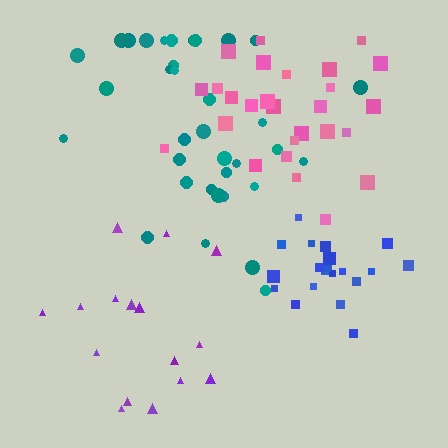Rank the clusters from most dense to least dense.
blue, pink, teal, purple.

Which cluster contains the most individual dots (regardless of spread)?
Teal (35).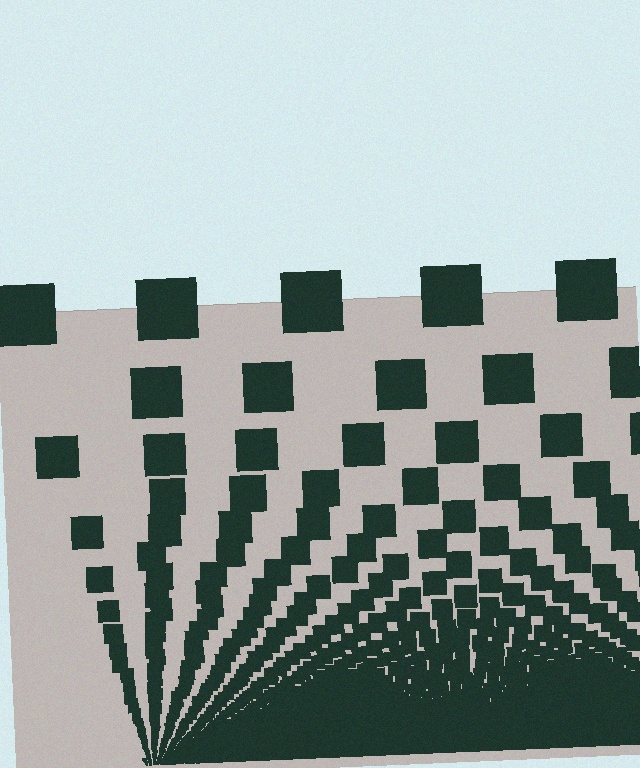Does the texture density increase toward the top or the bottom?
Density increases toward the bottom.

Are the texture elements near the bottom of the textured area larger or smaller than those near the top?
Smaller. The gradient is inverted — elements near the bottom are smaller and denser.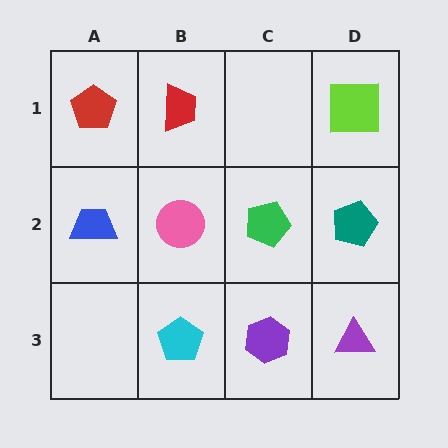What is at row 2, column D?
A teal pentagon.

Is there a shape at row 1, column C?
No, that cell is empty.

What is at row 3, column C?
A purple hexagon.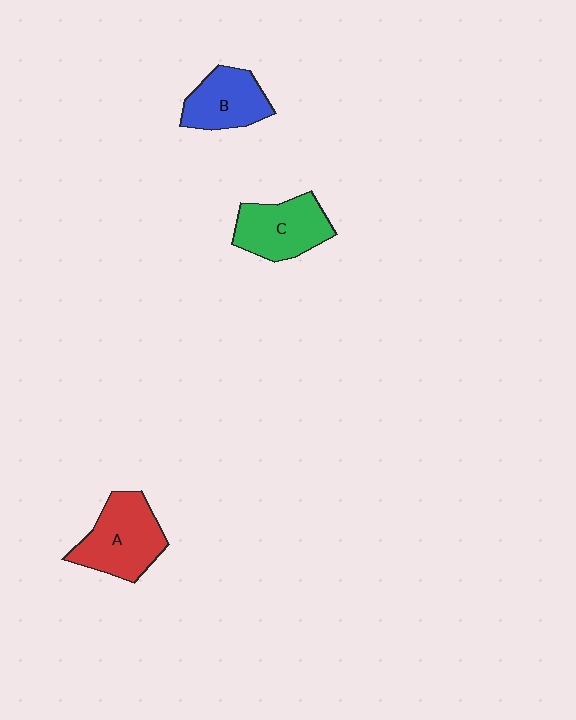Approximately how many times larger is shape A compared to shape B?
Approximately 1.3 times.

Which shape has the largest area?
Shape A (red).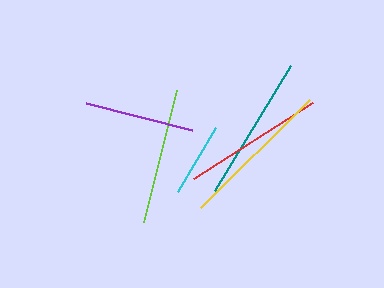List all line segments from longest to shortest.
From longest to shortest: yellow, teal, red, lime, purple, cyan.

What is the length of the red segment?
The red segment is approximately 141 pixels long.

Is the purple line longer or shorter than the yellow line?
The yellow line is longer than the purple line.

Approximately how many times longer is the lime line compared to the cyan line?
The lime line is approximately 1.8 times the length of the cyan line.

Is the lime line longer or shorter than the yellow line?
The yellow line is longer than the lime line.